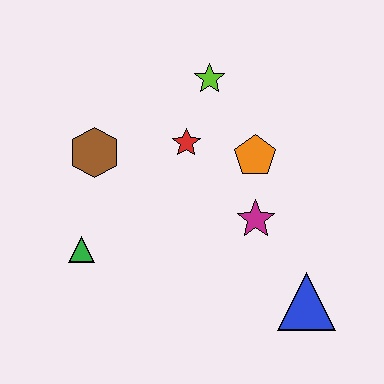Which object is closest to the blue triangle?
The magenta star is closest to the blue triangle.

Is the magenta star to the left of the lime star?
No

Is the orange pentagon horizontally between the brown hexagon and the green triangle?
No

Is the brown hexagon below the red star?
Yes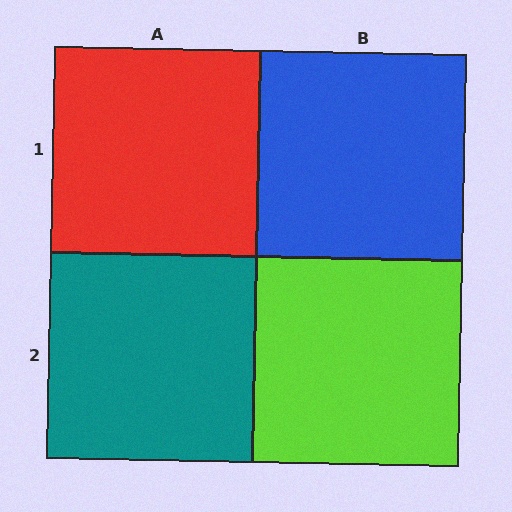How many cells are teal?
1 cell is teal.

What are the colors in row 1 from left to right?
Red, blue.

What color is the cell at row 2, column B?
Lime.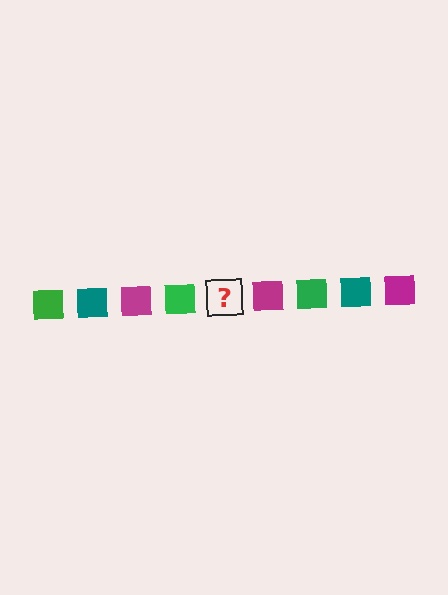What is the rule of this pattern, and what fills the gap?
The rule is that the pattern cycles through green, teal, magenta squares. The gap should be filled with a teal square.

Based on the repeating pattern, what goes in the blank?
The blank should be a teal square.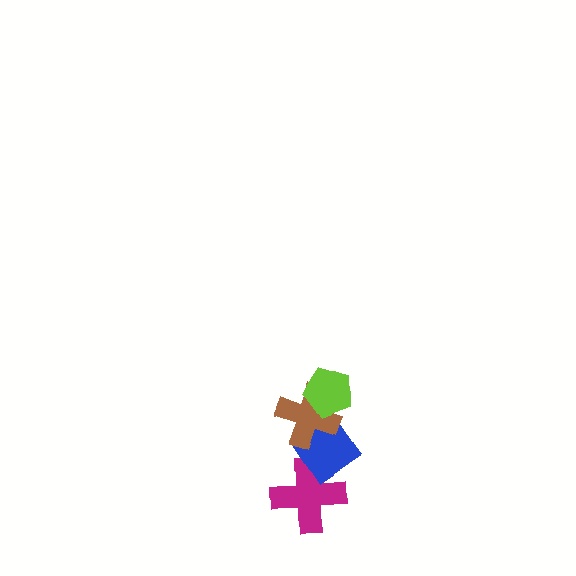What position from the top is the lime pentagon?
The lime pentagon is 1st from the top.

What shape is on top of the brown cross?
The lime pentagon is on top of the brown cross.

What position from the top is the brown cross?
The brown cross is 2nd from the top.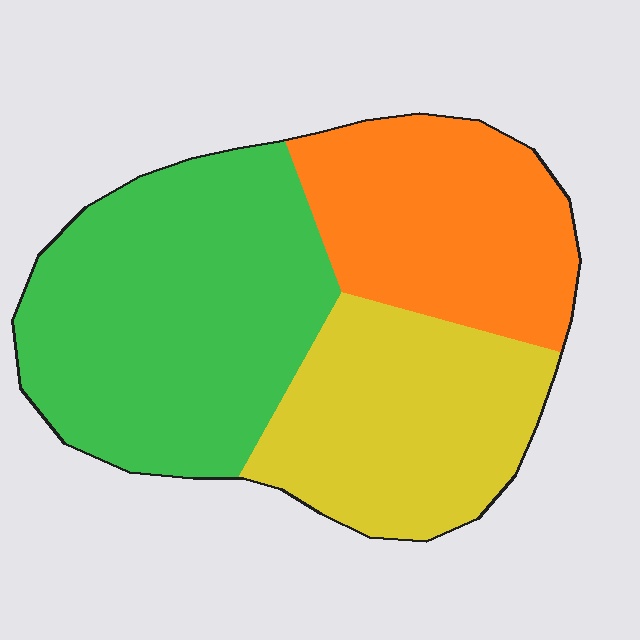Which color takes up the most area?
Green, at roughly 45%.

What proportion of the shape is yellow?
Yellow takes up about one quarter (1/4) of the shape.